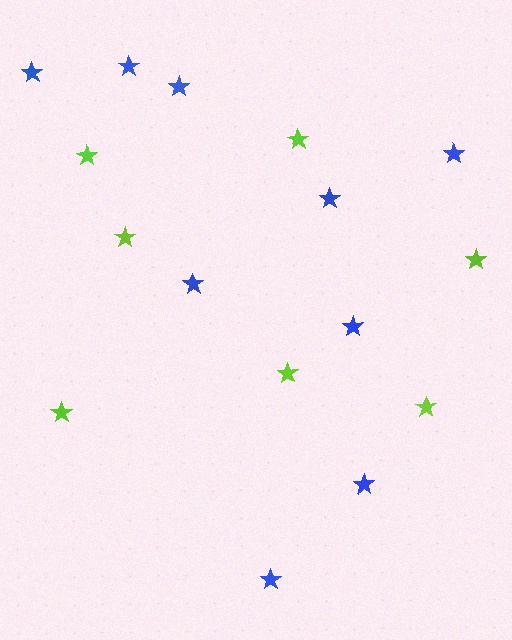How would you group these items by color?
There are 2 groups: one group of blue stars (9) and one group of lime stars (7).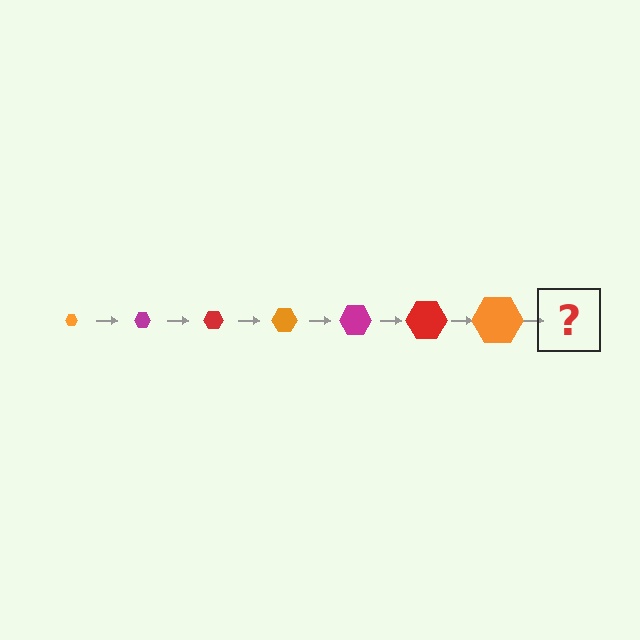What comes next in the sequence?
The next element should be a magenta hexagon, larger than the previous one.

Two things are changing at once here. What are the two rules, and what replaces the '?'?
The two rules are that the hexagon grows larger each step and the color cycles through orange, magenta, and red. The '?' should be a magenta hexagon, larger than the previous one.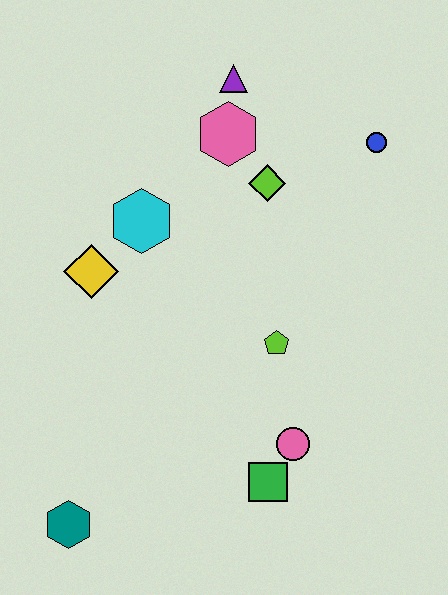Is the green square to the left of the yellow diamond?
No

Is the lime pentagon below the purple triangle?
Yes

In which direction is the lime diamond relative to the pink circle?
The lime diamond is above the pink circle.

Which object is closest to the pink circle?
The green square is closest to the pink circle.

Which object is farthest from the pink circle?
The purple triangle is farthest from the pink circle.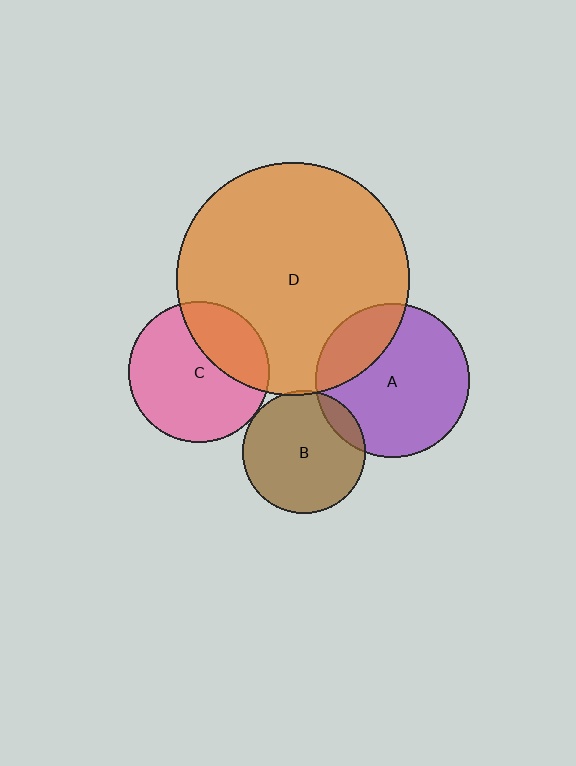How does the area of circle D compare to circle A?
Approximately 2.3 times.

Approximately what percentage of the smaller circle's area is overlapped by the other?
Approximately 25%.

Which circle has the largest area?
Circle D (orange).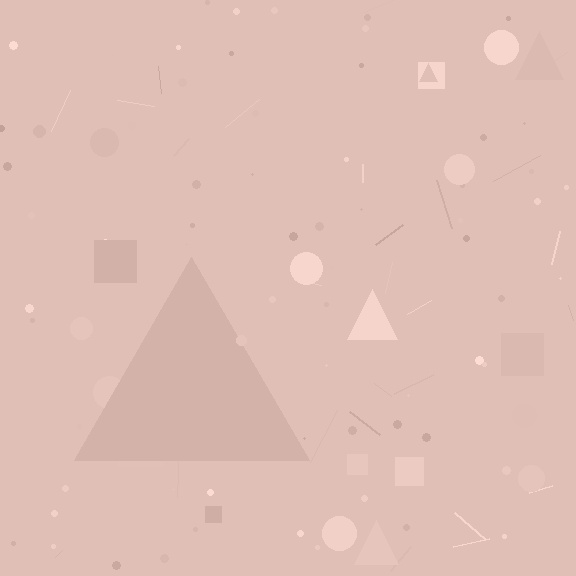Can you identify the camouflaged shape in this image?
The camouflaged shape is a triangle.